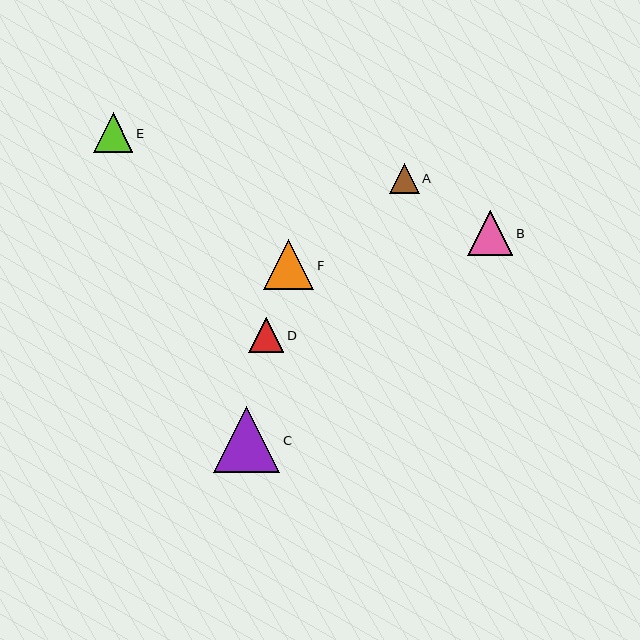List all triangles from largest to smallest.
From largest to smallest: C, F, B, E, D, A.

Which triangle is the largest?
Triangle C is the largest with a size of approximately 66 pixels.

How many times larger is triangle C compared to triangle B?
Triangle C is approximately 1.5 times the size of triangle B.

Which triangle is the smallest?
Triangle A is the smallest with a size of approximately 29 pixels.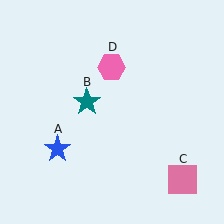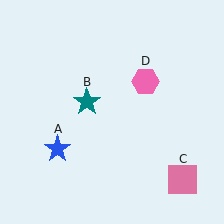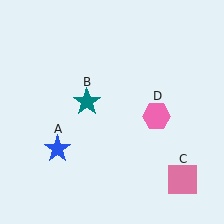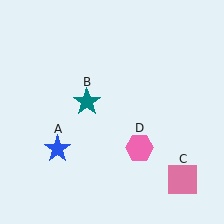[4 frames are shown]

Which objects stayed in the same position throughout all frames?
Blue star (object A) and teal star (object B) and pink square (object C) remained stationary.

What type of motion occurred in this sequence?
The pink hexagon (object D) rotated clockwise around the center of the scene.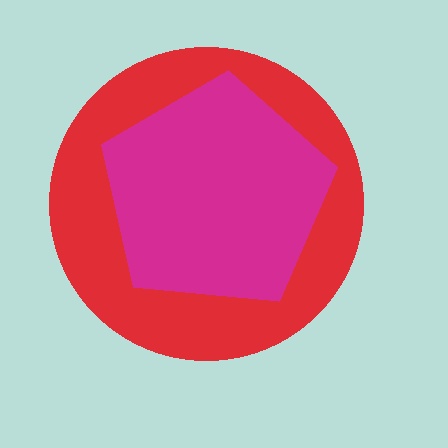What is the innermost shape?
The magenta pentagon.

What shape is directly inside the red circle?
The magenta pentagon.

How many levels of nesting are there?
2.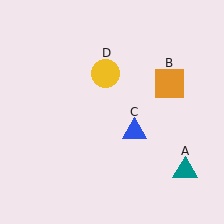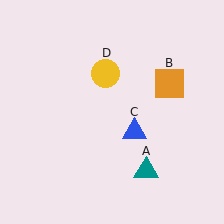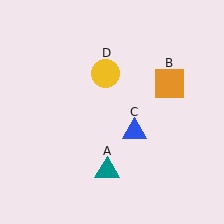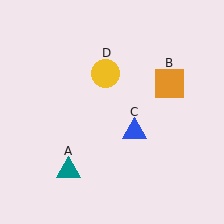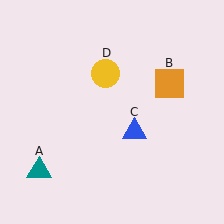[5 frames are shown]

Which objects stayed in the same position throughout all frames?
Orange square (object B) and blue triangle (object C) and yellow circle (object D) remained stationary.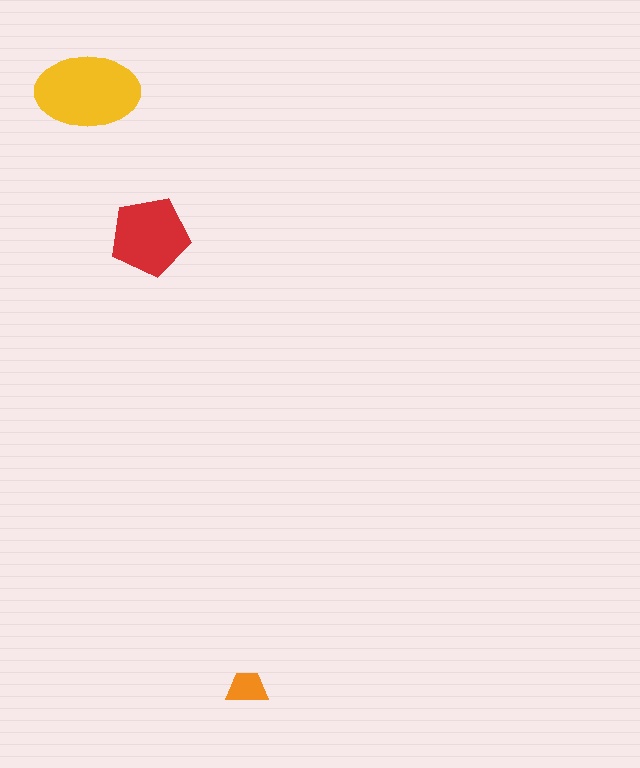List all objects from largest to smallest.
The yellow ellipse, the red pentagon, the orange trapezoid.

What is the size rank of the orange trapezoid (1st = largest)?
3rd.